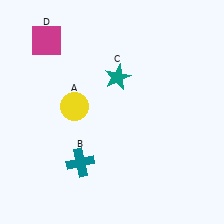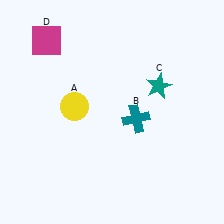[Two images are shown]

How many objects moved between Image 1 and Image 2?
2 objects moved between the two images.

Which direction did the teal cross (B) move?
The teal cross (B) moved right.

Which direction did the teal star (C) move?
The teal star (C) moved right.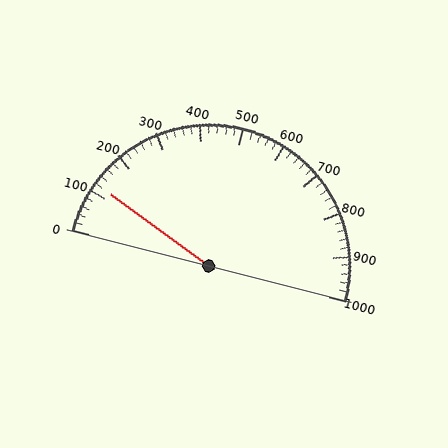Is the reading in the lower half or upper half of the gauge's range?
The reading is in the lower half of the range (0 to 1000).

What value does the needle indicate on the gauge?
The needle indicates approximately 120.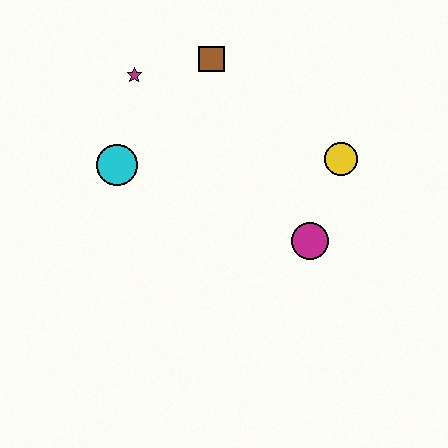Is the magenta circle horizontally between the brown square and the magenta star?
No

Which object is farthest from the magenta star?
The magenta circle is farthest from the magenta star.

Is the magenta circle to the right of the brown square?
Yes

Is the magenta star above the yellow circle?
Yes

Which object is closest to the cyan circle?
The magenta star is closest to the cyan circle.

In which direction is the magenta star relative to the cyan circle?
The magenta star is above the cyan circle.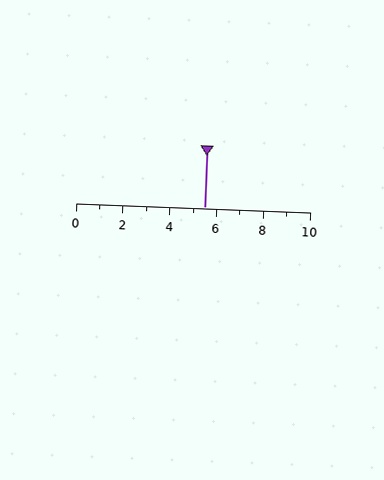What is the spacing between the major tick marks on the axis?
The major ticks are spaced 2 apart.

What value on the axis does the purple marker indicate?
The marker indicates approximately 5.5.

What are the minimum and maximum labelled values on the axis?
The axis runs from 0 to 10.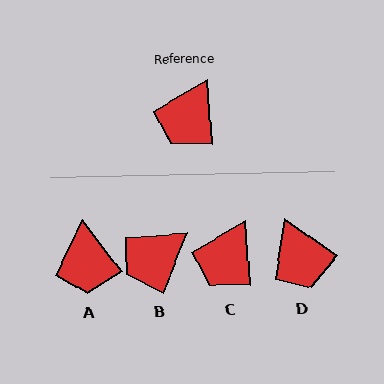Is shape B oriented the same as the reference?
No, it is off by about 26 degrees.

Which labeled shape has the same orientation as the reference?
C.